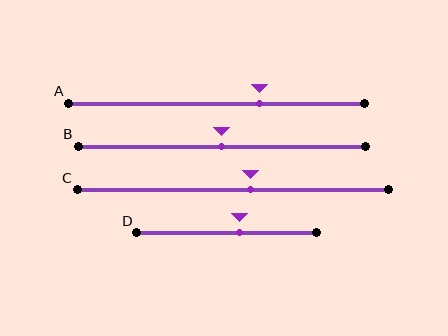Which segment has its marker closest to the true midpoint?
Segment B has its marker closest to the true midpoint.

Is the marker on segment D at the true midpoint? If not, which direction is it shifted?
No, the marker on segment D is shifted to the right by about 7% of the segment length.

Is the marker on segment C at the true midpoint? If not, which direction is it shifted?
No, the marker on segment C is shifted to the right by about 6% of the segment length.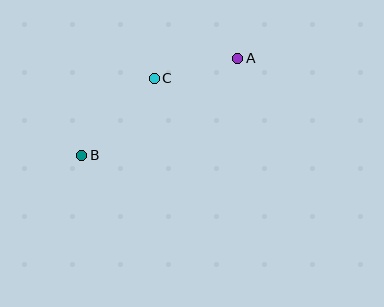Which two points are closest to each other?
Points A and C are closest to each other.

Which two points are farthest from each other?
Points A and B are farthest from each other.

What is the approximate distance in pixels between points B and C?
The distance between B and C is approximately 106 pixels.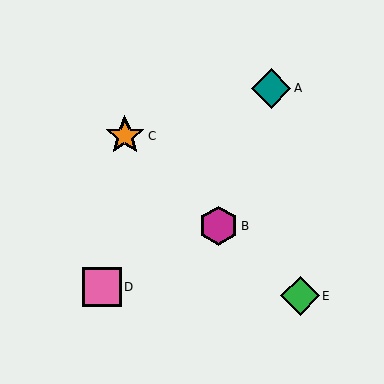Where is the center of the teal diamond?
The center of the teal diamond is at (271, 88).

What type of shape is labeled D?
Shape D is a pink square.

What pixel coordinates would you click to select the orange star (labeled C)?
Click at (125, 136) to select the orange star C.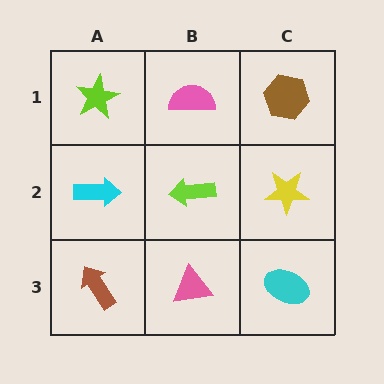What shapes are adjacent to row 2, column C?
A brown hexagon (row 1, column C), a cyan ellipse (row 3, column C), a lime arrow (row 2, column B).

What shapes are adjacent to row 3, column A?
A cyan arrow (row 2, column A), a pink triangle (row 3, column B).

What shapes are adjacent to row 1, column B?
A lime arrow (row 2, column B), a lime star (row 1, column A), a brown hexagon (row 1, column C).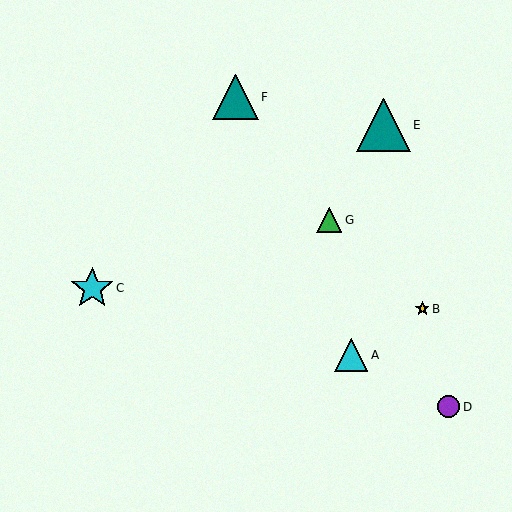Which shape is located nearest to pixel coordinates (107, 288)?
The cyan star (labeled C) at (92, 288) is nearest to that location.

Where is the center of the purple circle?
The center of the purple circle is at (449, 407).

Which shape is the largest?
The teal triangle (labeled E) is the largest.